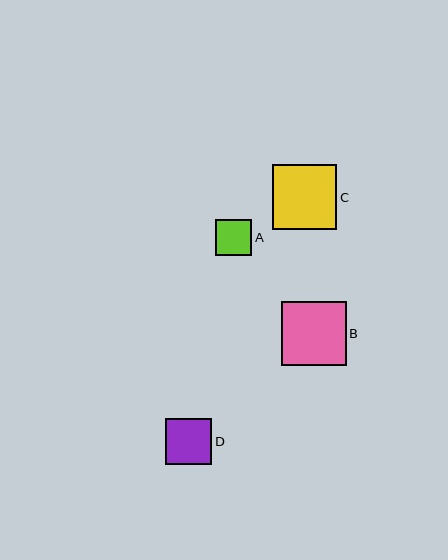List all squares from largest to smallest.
From largest to smallest: C, B, D, A.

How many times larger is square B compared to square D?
Square B is approximately 1.4 times the size of square D.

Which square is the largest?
Square C is the largest with a size of approximately 65 pixels.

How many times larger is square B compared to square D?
Square B is approximately 1.4 times the size of square D.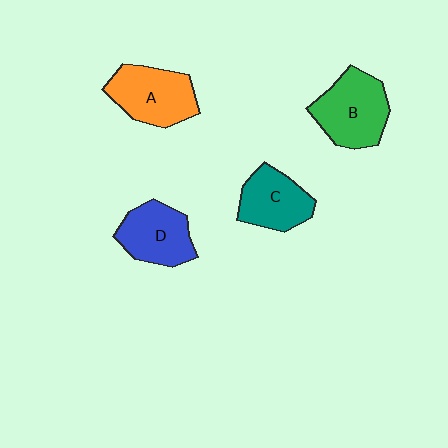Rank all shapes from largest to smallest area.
From largest to smallest: B (green), A (orange), D (blue), C (teal).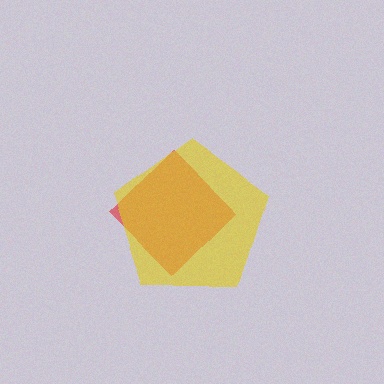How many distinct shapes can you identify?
There are 2 distinct shapes: a red diamond, a yellow pentagon.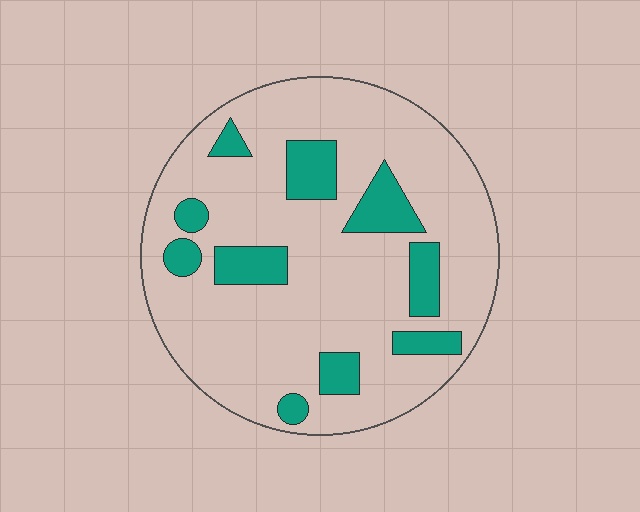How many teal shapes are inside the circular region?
10.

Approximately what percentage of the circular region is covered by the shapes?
Approximately 20%.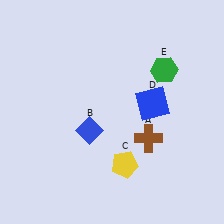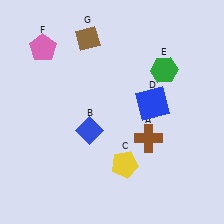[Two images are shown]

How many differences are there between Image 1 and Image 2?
There are 2 differences between the two images.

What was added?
A pink pentagon (F), a brown diamond (G) were added in Image 2.